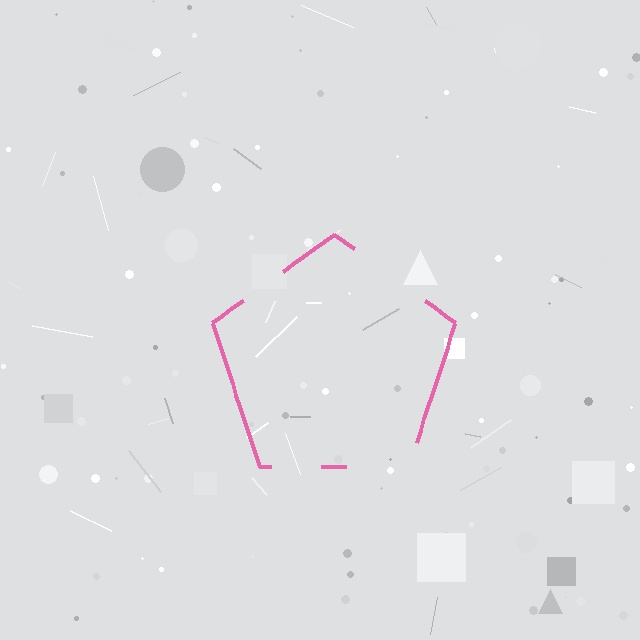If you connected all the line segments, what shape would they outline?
They would outline a pentagon.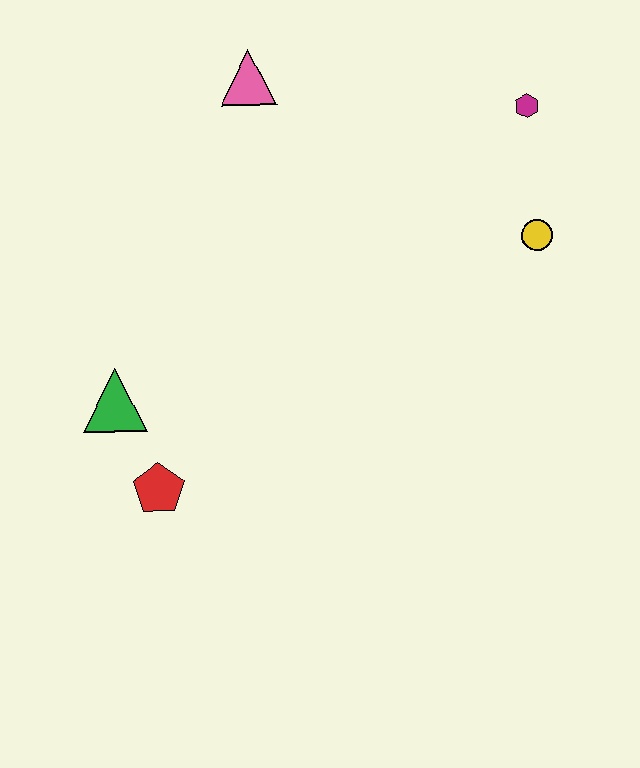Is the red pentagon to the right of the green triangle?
Yes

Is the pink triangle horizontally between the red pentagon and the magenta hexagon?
Yes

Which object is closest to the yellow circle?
The magenta hexagon is closest to the yellow circle.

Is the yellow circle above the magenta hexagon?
No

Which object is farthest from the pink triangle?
The red pentagon is farthest from the pink triangle.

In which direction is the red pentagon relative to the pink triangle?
The red pentagon is below the pink triangle.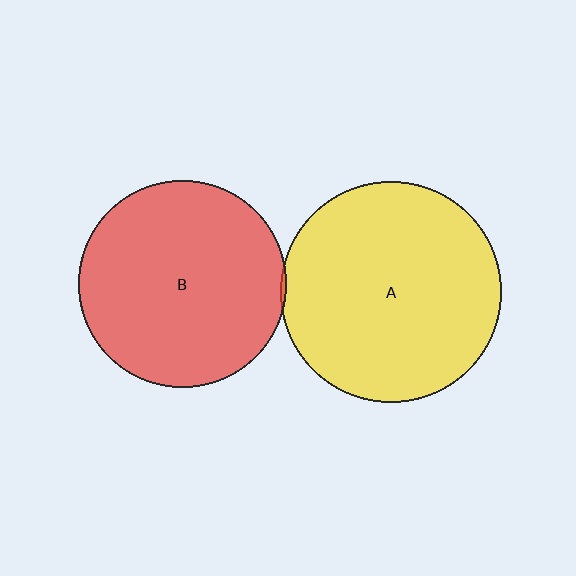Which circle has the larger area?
Circle A (yellow).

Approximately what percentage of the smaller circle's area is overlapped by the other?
Approximately 5%.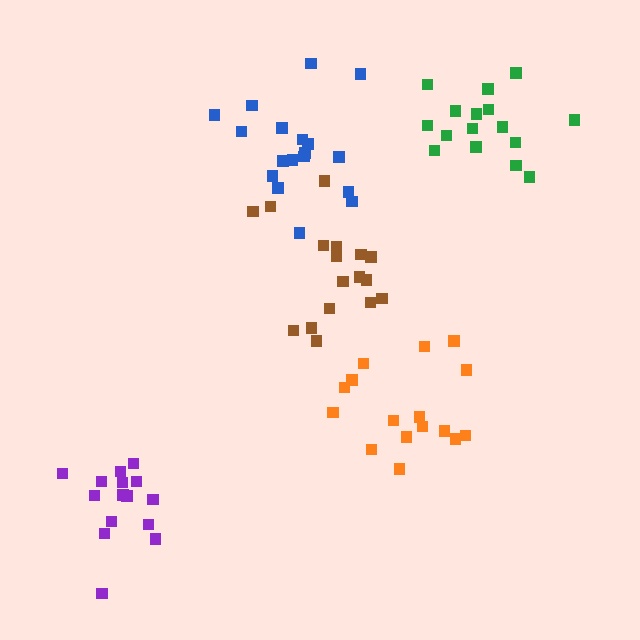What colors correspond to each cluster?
The clusters are colored: purple, brown, green, blue, orange.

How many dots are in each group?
Group 1: 15 dots, Group 2: 17 dots, Group 3: 16 dots, Group 4: 18 dots, Group 5: 16 dots (82 total).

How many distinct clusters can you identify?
There are 5 distinct clusters.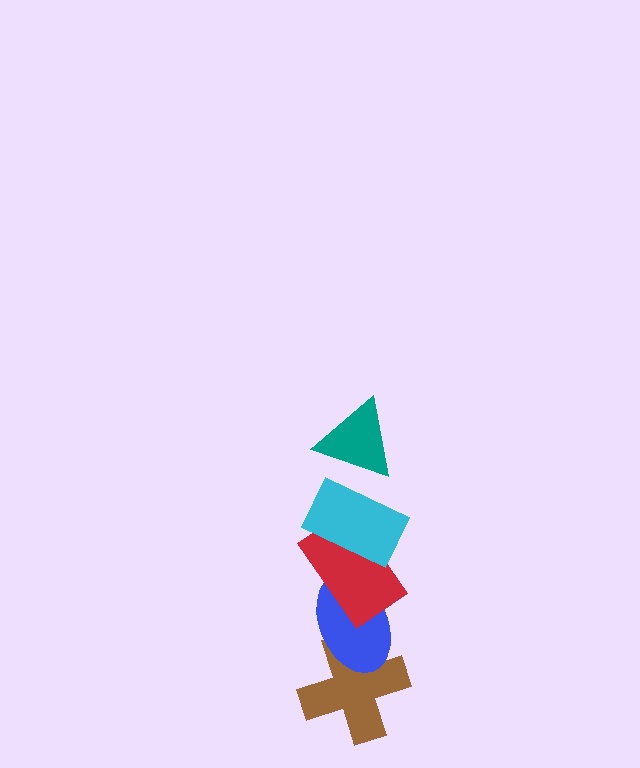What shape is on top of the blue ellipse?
The red rectangle is on top of the blue ellipse.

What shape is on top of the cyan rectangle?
The teal triangle is on top of the cyan rectangle.